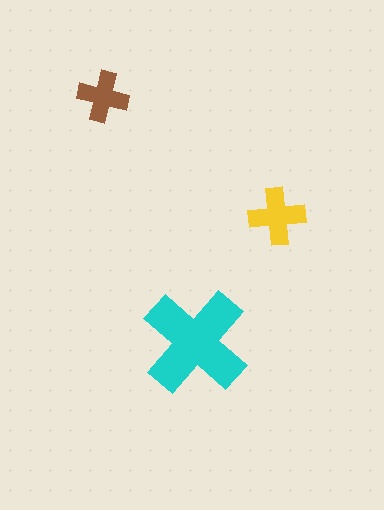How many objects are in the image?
There are 3 objects in the image.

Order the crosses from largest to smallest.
the cyan one, the yellow one, the brown one.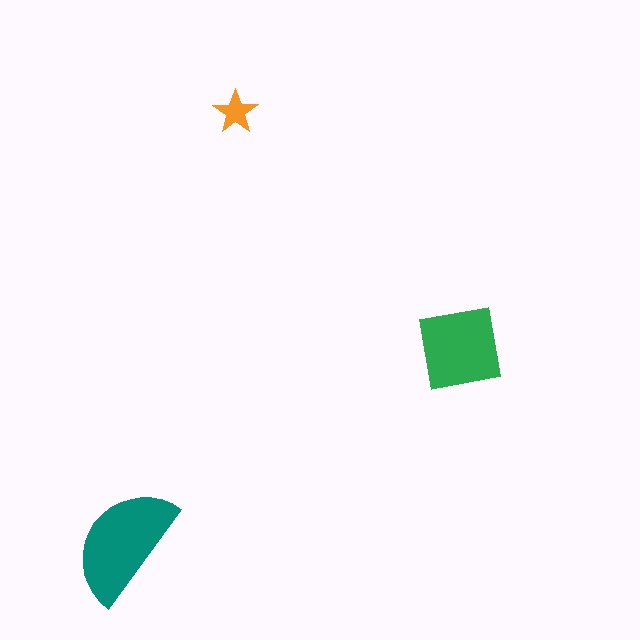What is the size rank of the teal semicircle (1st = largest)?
1st.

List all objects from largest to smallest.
The teal semicircle, the green square, the orange star.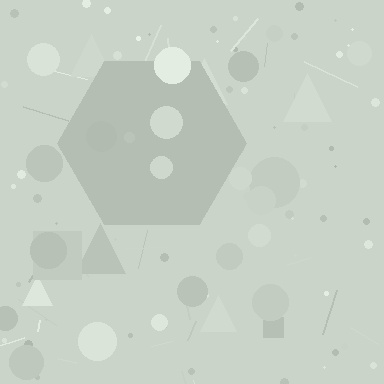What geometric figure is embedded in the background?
A hexagon is embedded in the background.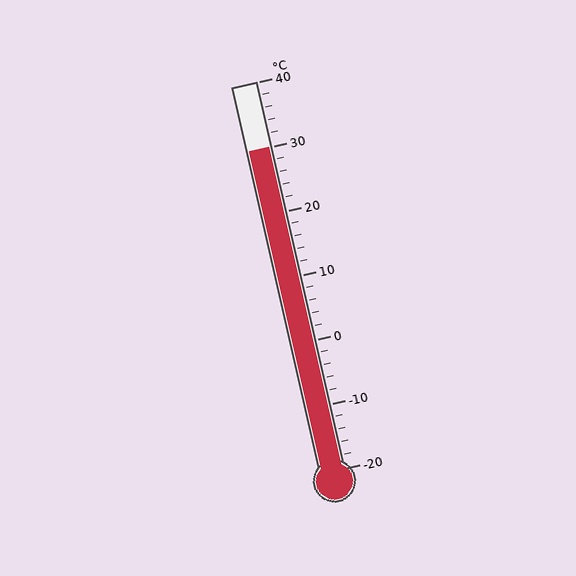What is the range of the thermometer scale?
The thermometer scale ranges from -20°C to 40°C.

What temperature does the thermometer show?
The thermometer shows approximately 30°C.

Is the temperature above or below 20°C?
The temperature is above 20°C.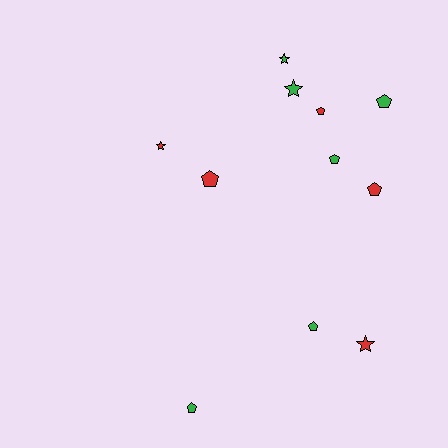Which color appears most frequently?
Green, with 6 objects.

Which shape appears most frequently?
Pentagon, with 7 objects.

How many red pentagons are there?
There are 3 red pentagons.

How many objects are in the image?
There are 11 objects.